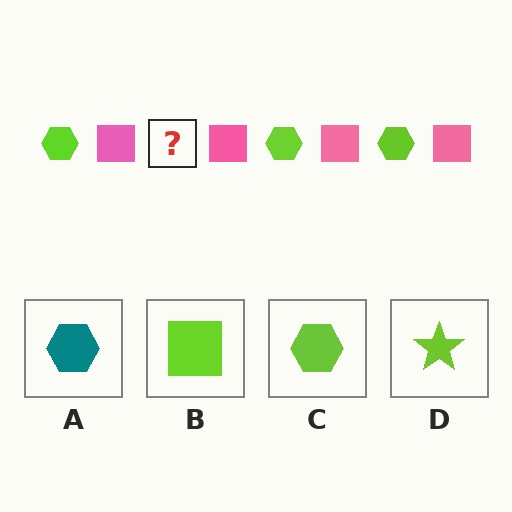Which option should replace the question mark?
Option C.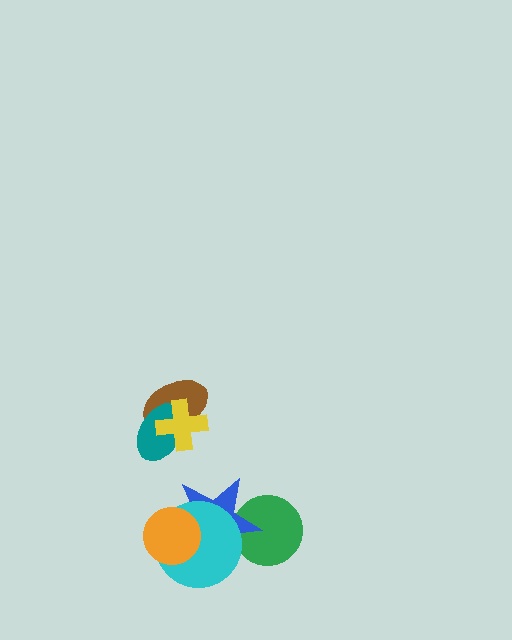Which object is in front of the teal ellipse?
The yellow cross is in front of the teal ellipse.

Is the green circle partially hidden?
Yes, it is partially covered by another shape.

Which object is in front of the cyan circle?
The orange circle is in front of the cyan circle.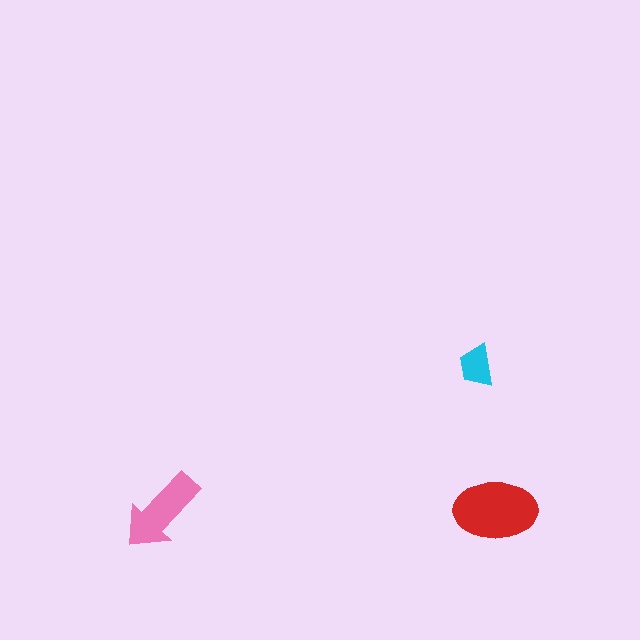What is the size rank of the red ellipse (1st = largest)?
1st.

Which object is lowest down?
The pink arrow is bottommost.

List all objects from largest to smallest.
The red ellipse, the pink arrow, the cyan trapezoid.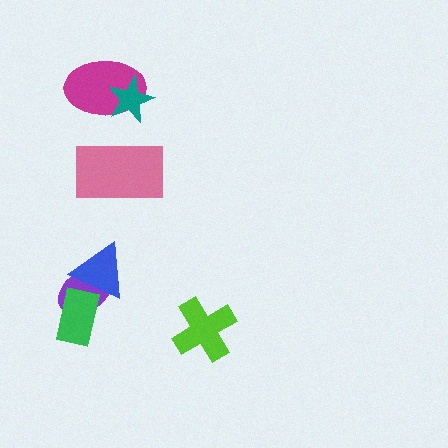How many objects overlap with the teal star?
1 object overlaps with the teal star.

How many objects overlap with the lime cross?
0 objects overlap with the lime cross.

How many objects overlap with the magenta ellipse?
1 object overlaps with the magenta ellipse.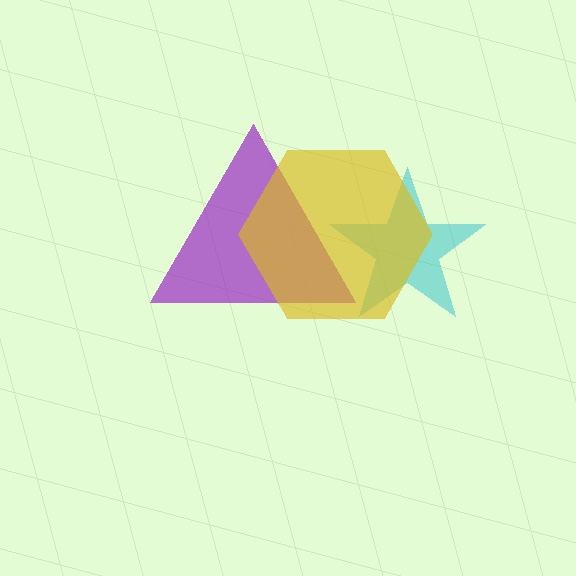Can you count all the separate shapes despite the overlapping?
Yes, there are 3 separate shapes.